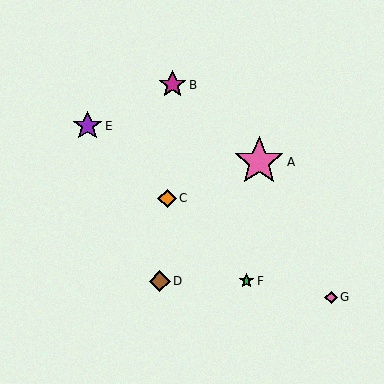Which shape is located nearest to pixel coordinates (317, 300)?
The pink diamond (labeled G) at (331, 298) is nearest to that location.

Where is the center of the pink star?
The center of the pink star is at (259, 162).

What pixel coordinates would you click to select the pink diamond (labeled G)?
Click at (331, 298) to select the pink diamond G.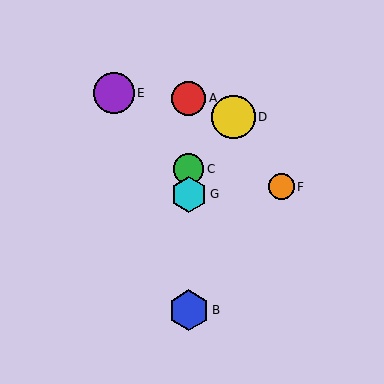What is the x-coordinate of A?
Object A is at x≈189.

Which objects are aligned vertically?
Objects A, B, C, G are aligned vertically.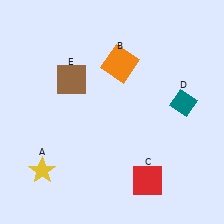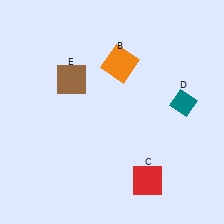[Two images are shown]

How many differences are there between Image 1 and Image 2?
There is 1 difference between the two images.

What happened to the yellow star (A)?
The yellow star (A) was removed in Image 2. It was in the bottom-left area of Image 1.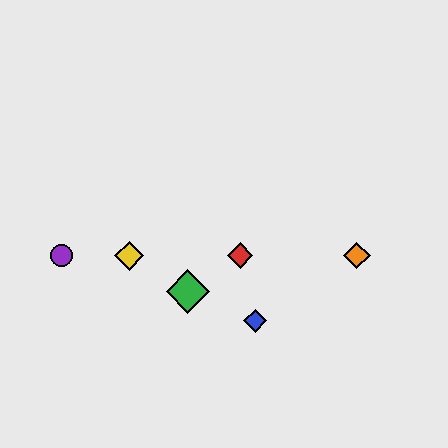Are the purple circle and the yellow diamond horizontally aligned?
Yes, both are at y≈256.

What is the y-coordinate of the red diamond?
The red diamond is at y≈256.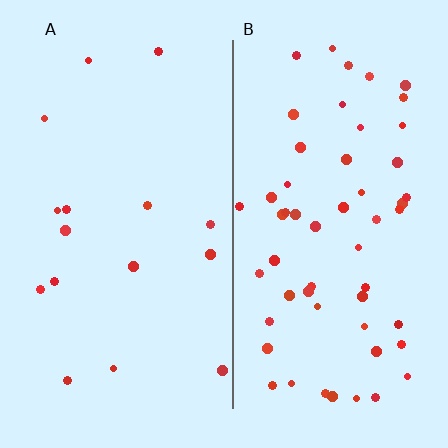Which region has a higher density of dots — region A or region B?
B (the right).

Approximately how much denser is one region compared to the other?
Approximately 3.5× — region B over region A.